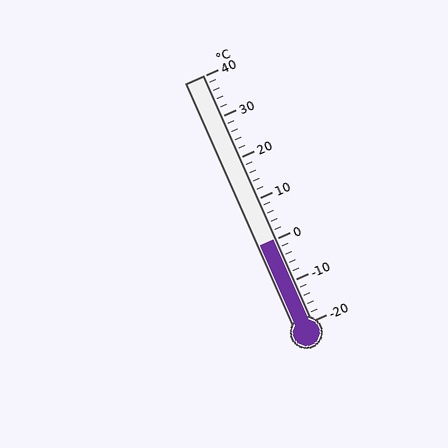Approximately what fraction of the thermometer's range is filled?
The thermometer is filled to approximately 35% of its range.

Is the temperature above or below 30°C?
The temperature is below 30°C.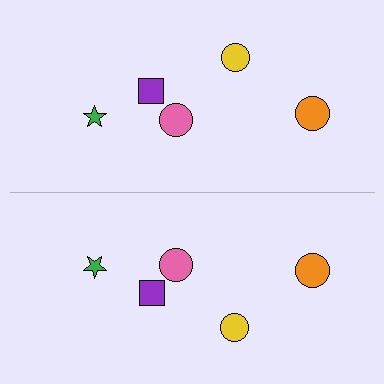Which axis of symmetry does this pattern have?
The pattern has a horizontal axis of symmetry running through the center of the image.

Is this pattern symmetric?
Yes, this pattern has bilateral (reflection) symmetry.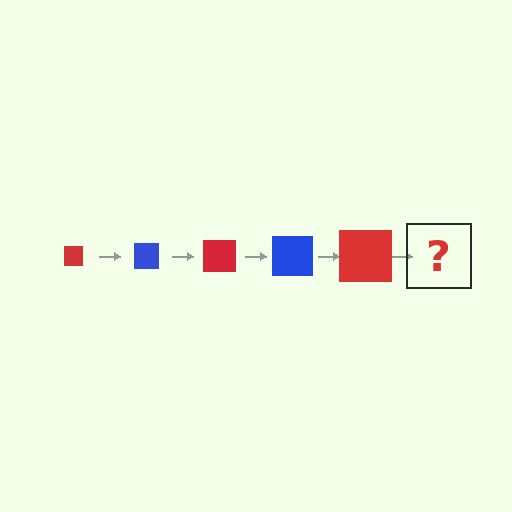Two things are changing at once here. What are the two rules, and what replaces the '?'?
The two rules are that the square grows larger each step and the color cycles through red and blue. The '?' should be a blue square, larger than the previous one.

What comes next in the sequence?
The next element should be a blue square, larger than the previous one.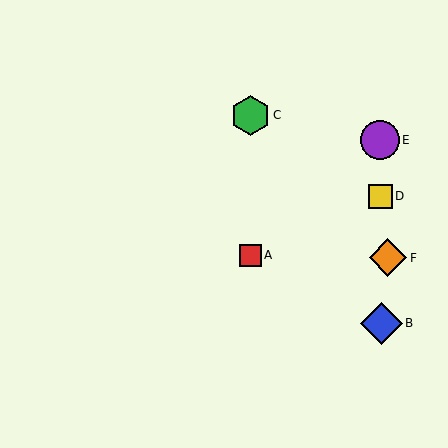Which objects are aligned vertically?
Objects A, C are aligned vertically.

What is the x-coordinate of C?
Object C is at x≈251.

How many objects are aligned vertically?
2 objects (A, C) are aligned vertically.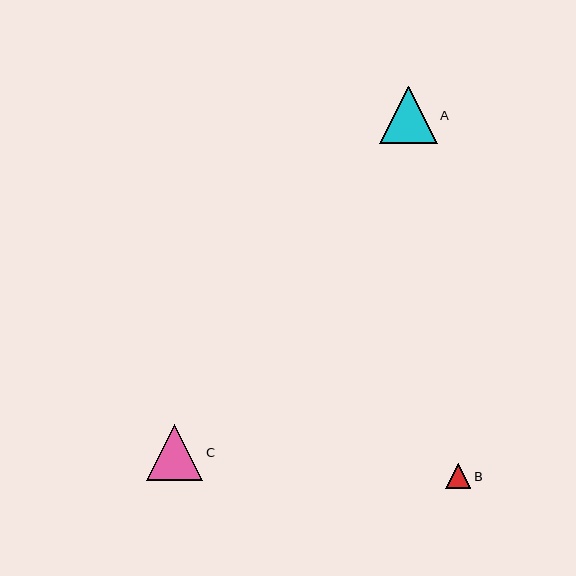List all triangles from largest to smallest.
From largest to smallest: A, C, B.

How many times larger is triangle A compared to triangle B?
Triangle A is approximately 2.3 times the size of triangle B.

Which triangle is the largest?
Triangle A is the largest with a size of approximately 57 pixels.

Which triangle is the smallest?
Triangle B is the smallest with a size of approximately 25 pixels.